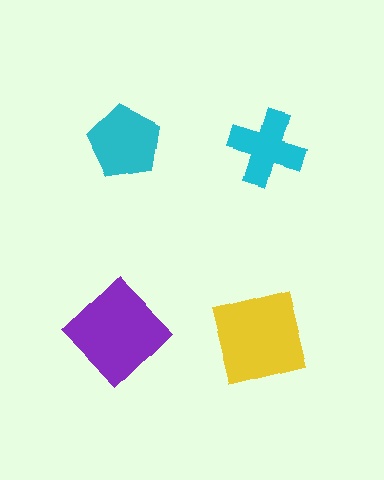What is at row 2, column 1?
A purple diamond.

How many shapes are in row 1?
2 shapes.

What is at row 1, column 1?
A cyan pentagon.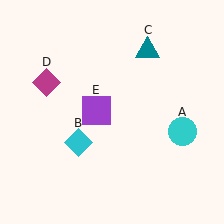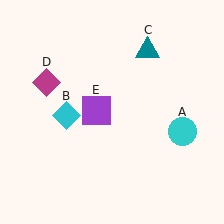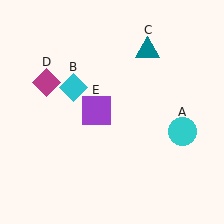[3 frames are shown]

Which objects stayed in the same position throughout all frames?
Cyan circle (object A) and teal triangle (object C) and magenta diamond (object D) and purple square (object E) remained stationary.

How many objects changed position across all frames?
1 object changed position: cyan diamond (object B).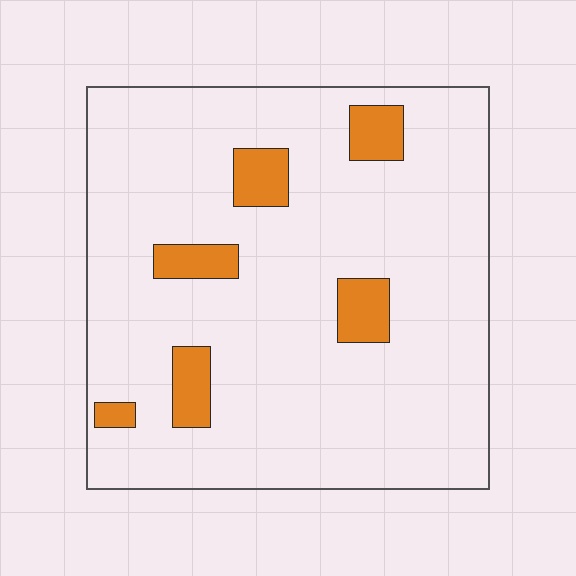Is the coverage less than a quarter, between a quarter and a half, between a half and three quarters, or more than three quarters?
Less than a quarter.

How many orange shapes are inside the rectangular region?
6.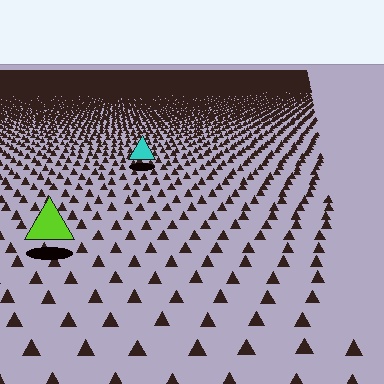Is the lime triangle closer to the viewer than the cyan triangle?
Yes. The lime triangle is closer — you can tell from the texture gradient: the ground texture is coarser near it.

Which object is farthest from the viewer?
The cyan triangle is farthest from the viewer. It appears smaller and the ground texture around it is denser.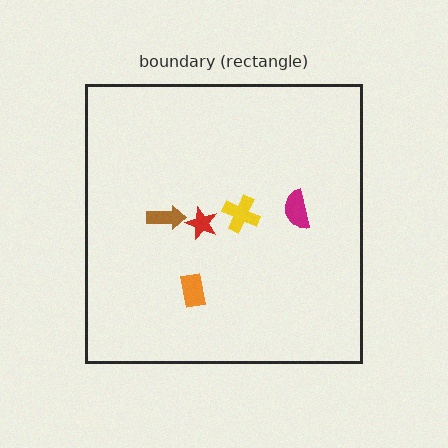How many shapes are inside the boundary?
5 inside, 0 outside.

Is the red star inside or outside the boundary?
Inside.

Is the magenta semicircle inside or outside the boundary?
Inside.